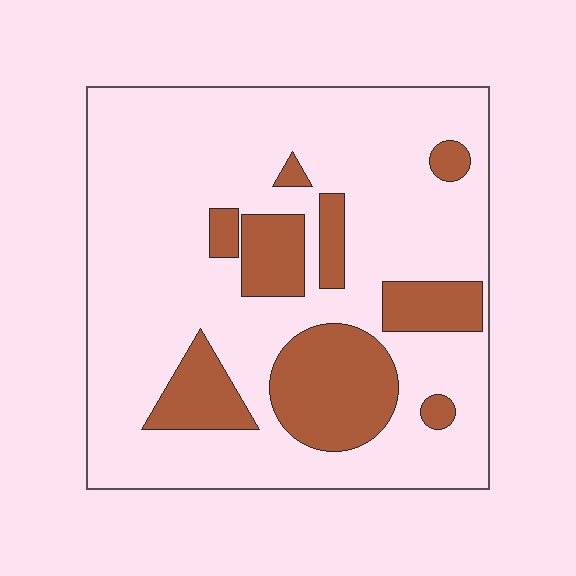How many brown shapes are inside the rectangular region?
9.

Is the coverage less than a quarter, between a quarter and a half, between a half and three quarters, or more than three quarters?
Less than a quarter.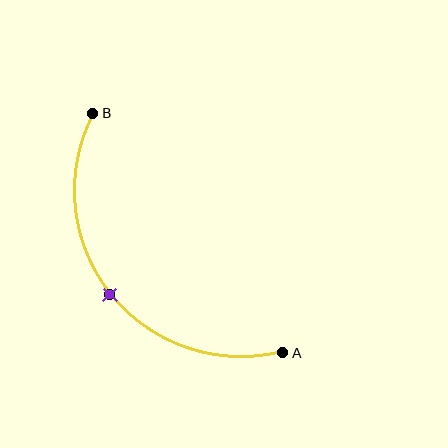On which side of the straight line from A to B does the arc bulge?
The arc bulges below and to the left of the straight line connecting A and B.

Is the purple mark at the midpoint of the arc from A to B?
Yes. The purple mark lies on the arc at equal arc-length from both A and B — it is the arc midpoint.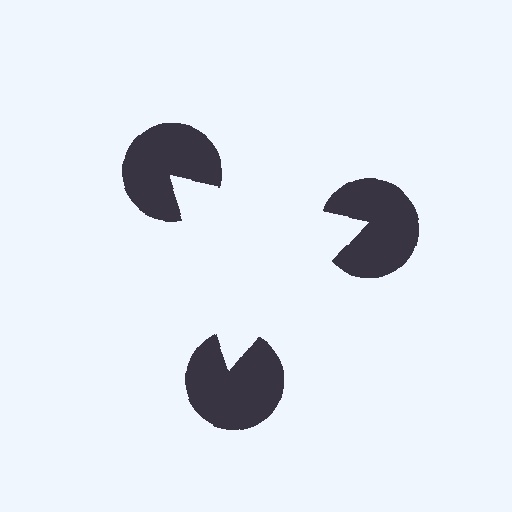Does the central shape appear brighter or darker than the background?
It typically appears slightly brighter than the background, even though no actual brightness change is drawn.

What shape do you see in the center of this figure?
An illusory triangle — its edges are inferred from the aligned wedge cuts in the pac-man discs, not physically drawn.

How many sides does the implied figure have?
3 sides.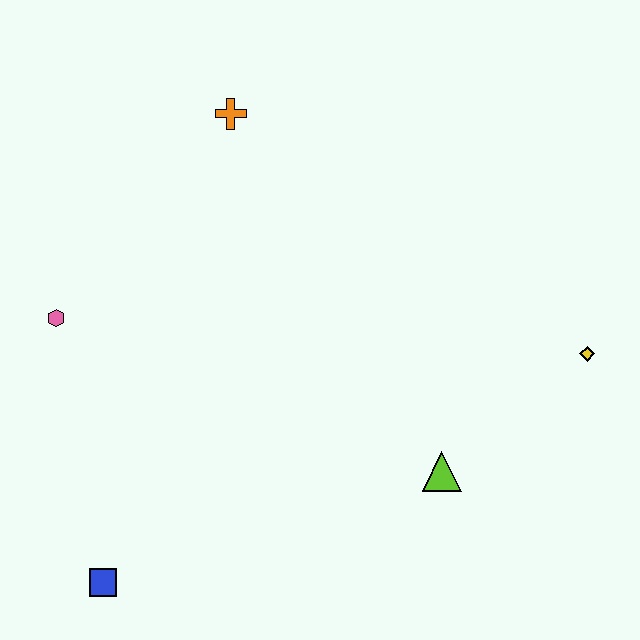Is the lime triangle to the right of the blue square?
Yes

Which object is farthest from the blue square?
The yellow diamond is farthest from the blue square.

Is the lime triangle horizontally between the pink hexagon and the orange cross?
No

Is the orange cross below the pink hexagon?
No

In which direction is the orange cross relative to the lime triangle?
The orange cross is above the lime triangle.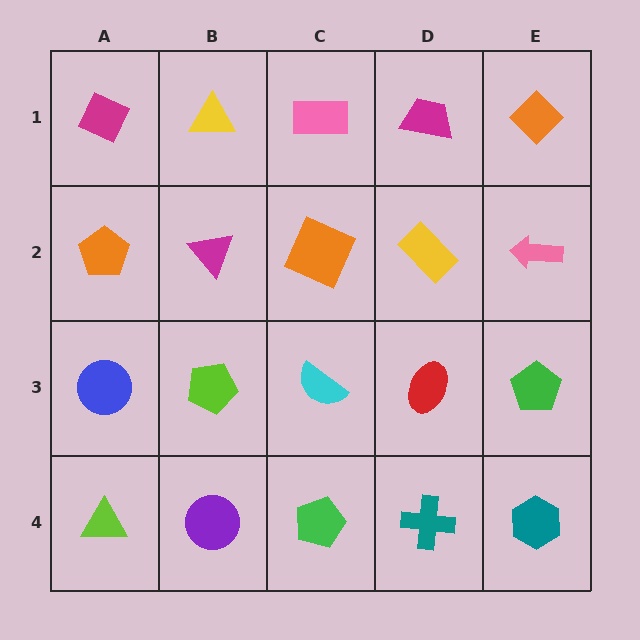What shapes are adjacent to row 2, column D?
A magenta trapezoid (row 1, column D), a red ellipse (row 3, column D), an orange square (row 2, column C), a pink arrow (row 2, column E).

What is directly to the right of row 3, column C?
A red ellipse.